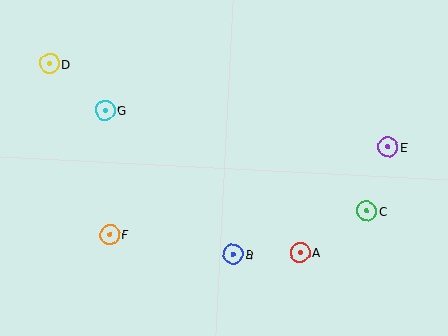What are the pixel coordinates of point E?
Point E is at (388, 147).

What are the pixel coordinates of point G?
Point G is at (105, 110).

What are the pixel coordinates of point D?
Point D is at (49, 64).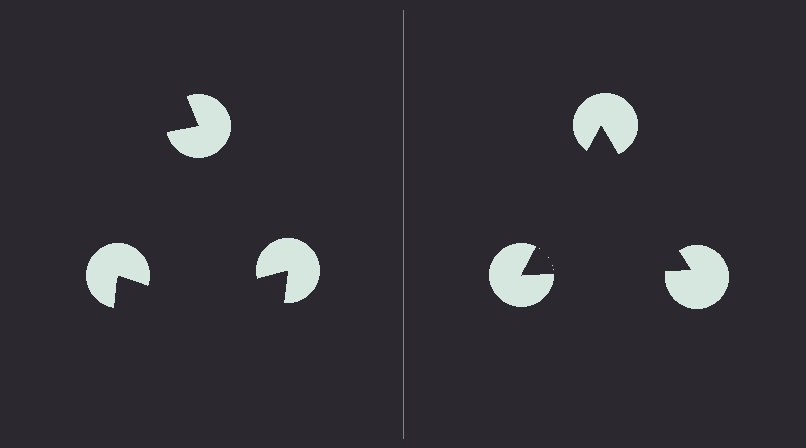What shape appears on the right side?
An illusory triangle.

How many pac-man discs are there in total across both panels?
6 — 3 on each side.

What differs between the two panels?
The pac-man discs are positioned identically on both sides; only the wedge orientations differ. On the right they align to a triangle; on the left they are misaligned.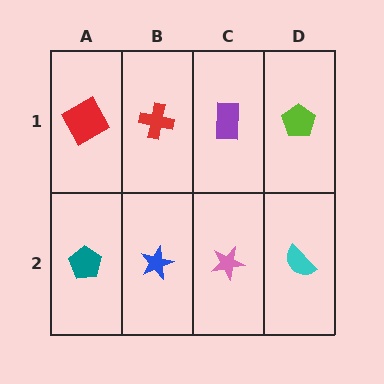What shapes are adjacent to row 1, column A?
A teal pentagon (row 2, column A), a red cross (row 1, column B).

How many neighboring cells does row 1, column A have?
2.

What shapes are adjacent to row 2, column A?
A red square (row 1, column A), a blue star (row 2, column B).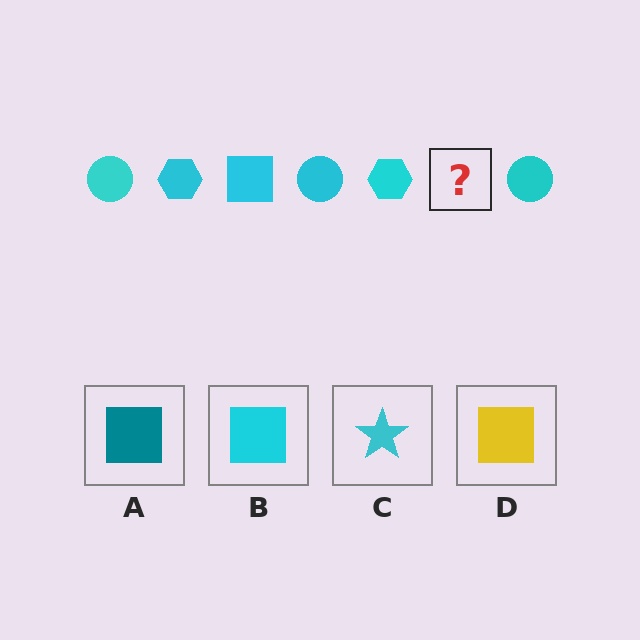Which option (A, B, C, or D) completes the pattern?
B.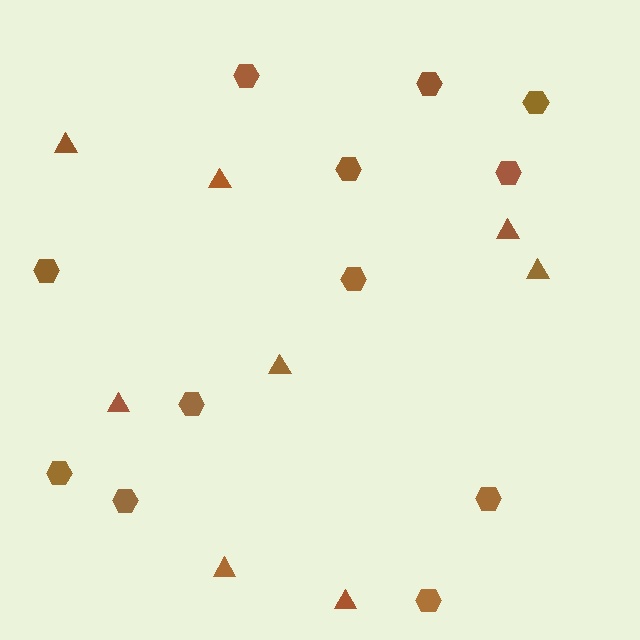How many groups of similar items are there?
There are 2 groups: one group of hexagons (12) and one group of triangles (8).